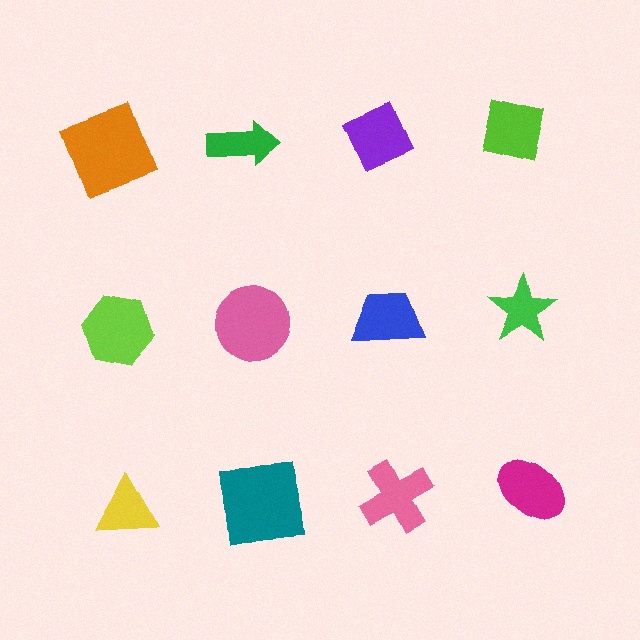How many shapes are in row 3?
4 shapes.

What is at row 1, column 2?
A green arrow.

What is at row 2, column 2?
A pink circle.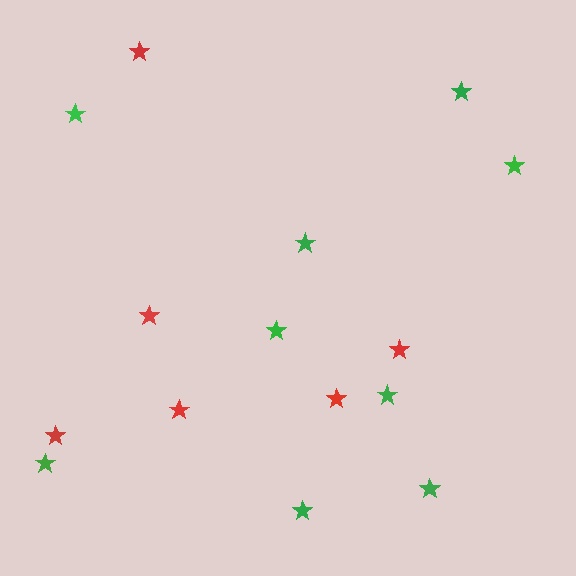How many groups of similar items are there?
There are 2 groups: one group of green stars (9) and one group of red stars (6).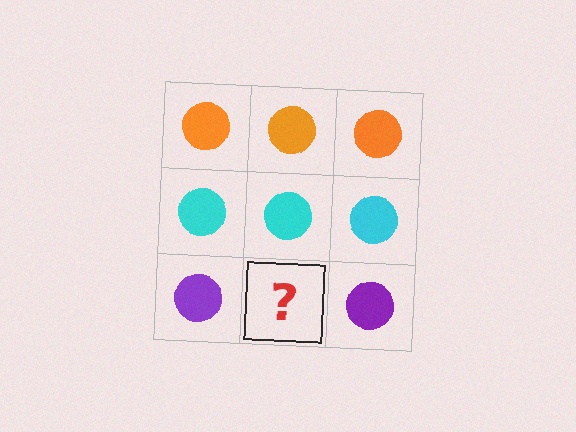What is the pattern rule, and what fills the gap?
The rule is that each row has a consistent color. The gap should be filled with a purple circle.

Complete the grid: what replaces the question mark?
The question mark should be replaced with a purple circle.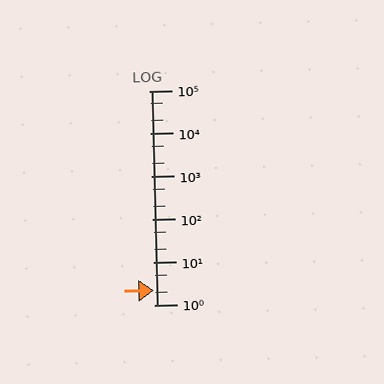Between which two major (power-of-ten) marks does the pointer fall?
The pointer is between 1 and 10.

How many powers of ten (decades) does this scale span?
The scale spans 5 decades, from 1 to 100000.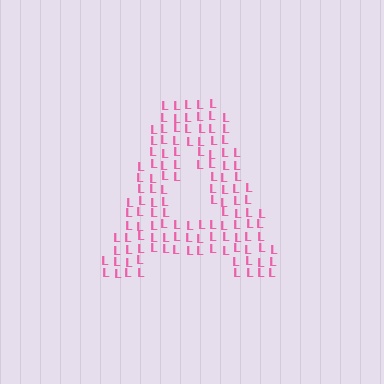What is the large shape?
The large shape is the letter A.